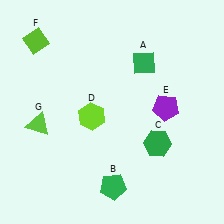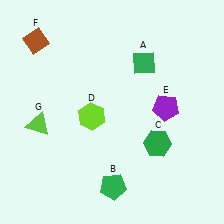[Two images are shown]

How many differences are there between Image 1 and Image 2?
There is 1 difference between the two images.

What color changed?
The diamond (F) changed from lime in Image 1 to brown in Image 2.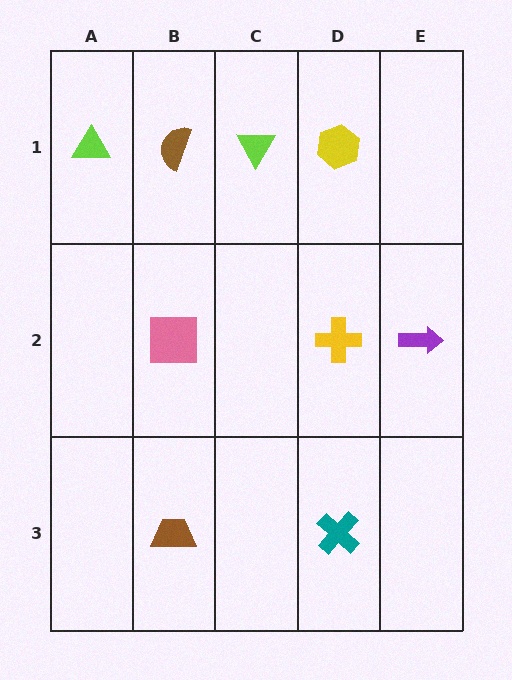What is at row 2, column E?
A purple arrow.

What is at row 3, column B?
A brown trapezoid.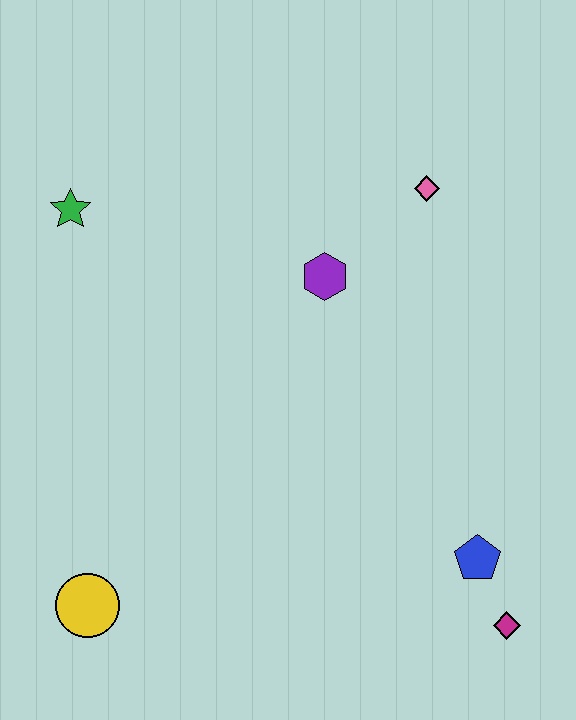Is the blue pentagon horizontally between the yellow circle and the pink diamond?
No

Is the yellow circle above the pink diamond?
No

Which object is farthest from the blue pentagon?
The green star is farthest from the blue pentagon.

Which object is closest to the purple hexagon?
The pink diamond is closest to the purple hexagon.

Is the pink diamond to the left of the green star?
No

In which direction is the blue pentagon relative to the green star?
The blue pentagon is to the right of the green star.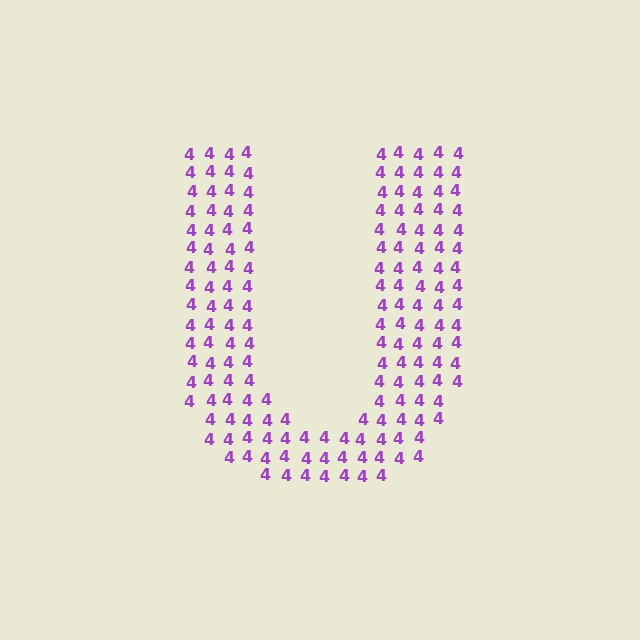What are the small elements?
The small elements are digit 4's.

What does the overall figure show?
The overall figure shows the letter U.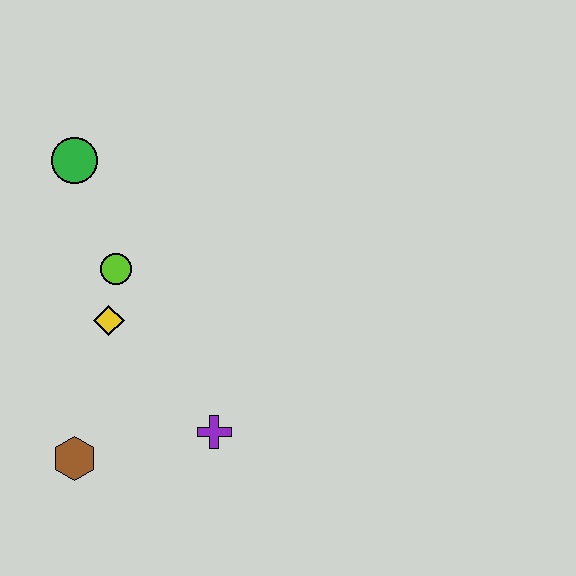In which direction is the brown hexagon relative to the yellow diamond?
The brown hexagon is below the yellow diamond.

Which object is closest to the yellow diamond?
The lime circle is closest to the yellow diamond.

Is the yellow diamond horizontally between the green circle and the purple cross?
Yes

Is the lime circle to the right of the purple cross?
No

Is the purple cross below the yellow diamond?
Yes